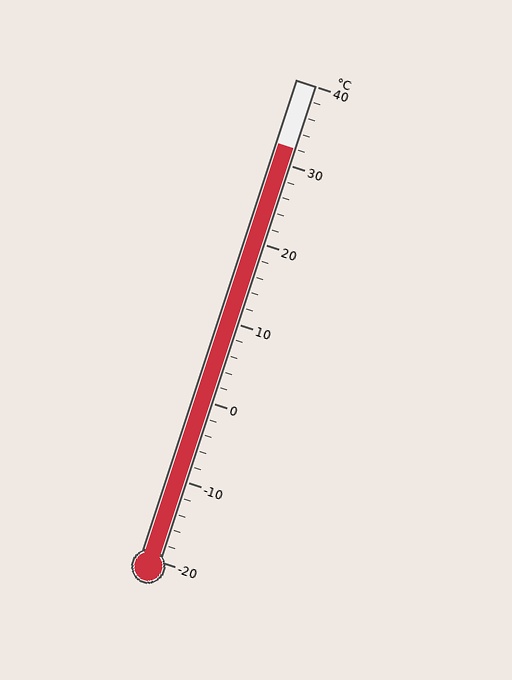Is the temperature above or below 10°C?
The temperature is above 10°C.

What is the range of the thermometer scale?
The thermometer scale ranges from -20°C to 40°C.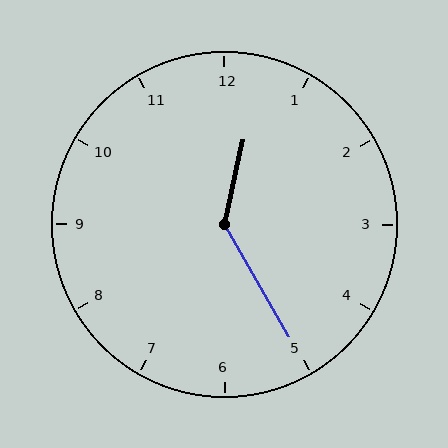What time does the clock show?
12:25.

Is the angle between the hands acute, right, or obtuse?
It is obtuse.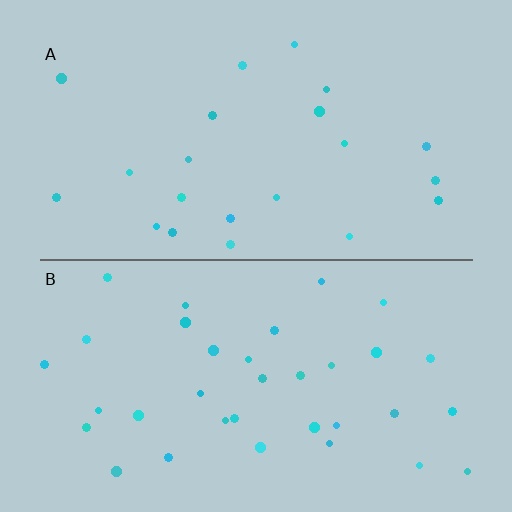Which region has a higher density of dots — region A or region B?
B (the bottom).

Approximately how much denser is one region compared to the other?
Approximately 1.6× — region B over region A.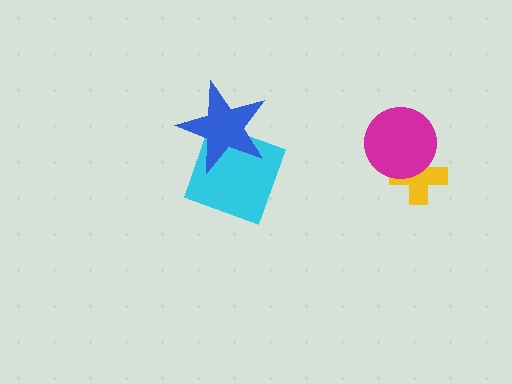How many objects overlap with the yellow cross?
1 object overlaps with the yellow cross.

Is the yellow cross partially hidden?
Yes, it is partially covered by another shape.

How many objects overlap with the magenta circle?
1 object overlaps with the magenta circle.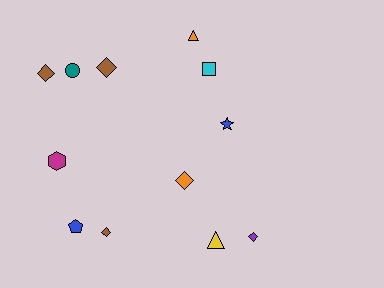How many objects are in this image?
There are 12 objects.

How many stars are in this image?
There is 1 star.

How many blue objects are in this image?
There are 2 blue objects.